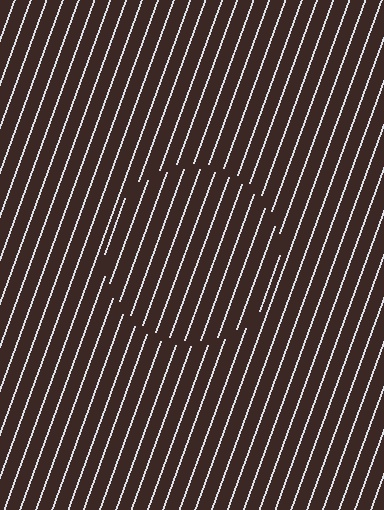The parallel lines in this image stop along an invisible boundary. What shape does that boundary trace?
An illusory circle. The interior of the shape contains the same grating, shifted by half a period — the contour is defined by the phase discontinuity where line-ends from the inner and outer gratings abut.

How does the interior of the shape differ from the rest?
The interior of the shape contains the same grating, shifted by half a period — the contour is defined by the phase discontinuity where line-ends from the inner and outer gratings abut.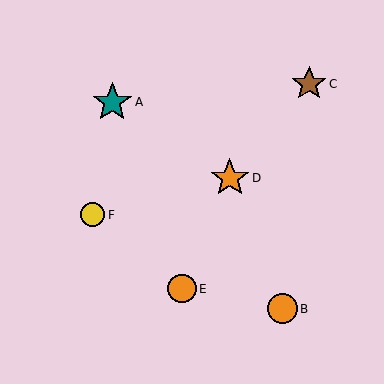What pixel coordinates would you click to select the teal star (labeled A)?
Click at (112, 102) to select the teal star A.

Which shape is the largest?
The teal star (labeled A) is the largest.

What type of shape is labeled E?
Shape E is an orange circle.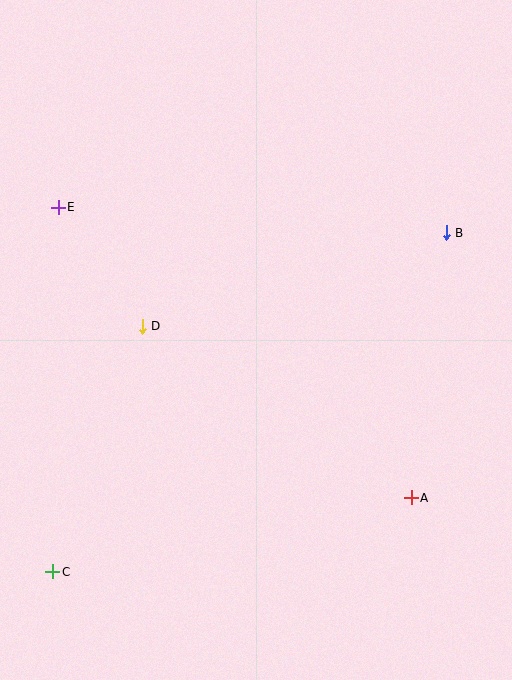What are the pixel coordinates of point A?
Point A is at (411, 498).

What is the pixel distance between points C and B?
The distance between C and B is 519 pixels.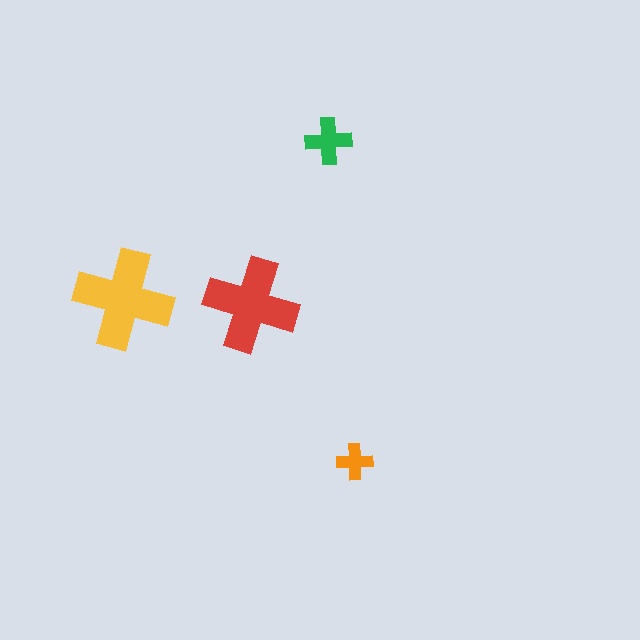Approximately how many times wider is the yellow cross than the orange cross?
About 2.5 times wider.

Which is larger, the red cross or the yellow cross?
The yellow one.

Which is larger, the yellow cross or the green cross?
The yellow one.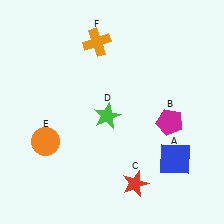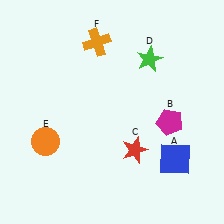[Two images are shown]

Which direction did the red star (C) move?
The red star (C) moved up.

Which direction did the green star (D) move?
The green star (D) moved up.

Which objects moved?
The objects that moved are: the red star (C), the green star (D).